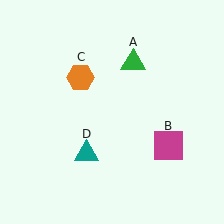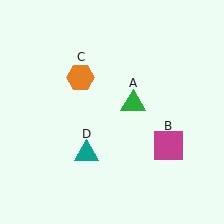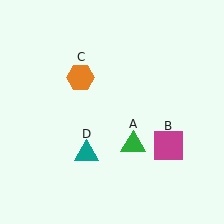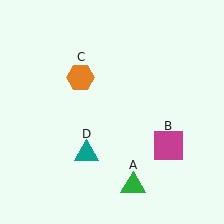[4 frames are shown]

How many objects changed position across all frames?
1 object changed position: green triangle (object A).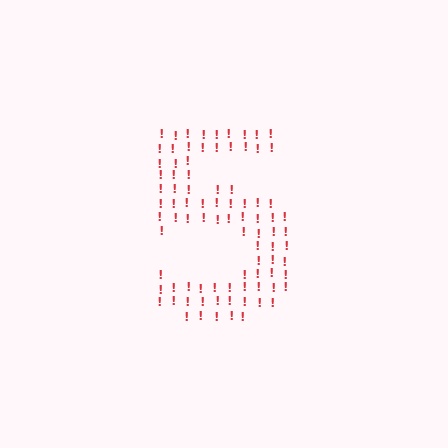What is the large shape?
The large shape is the digit 5.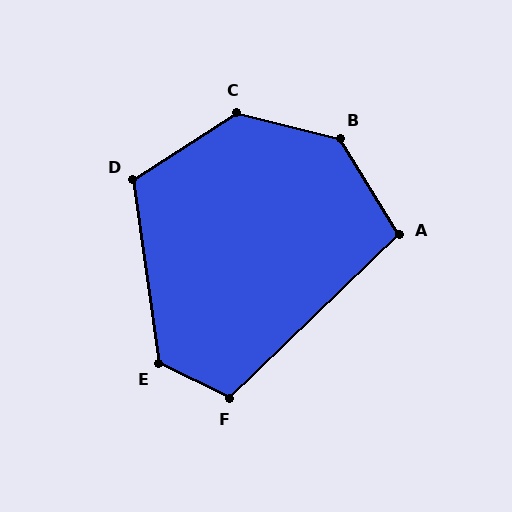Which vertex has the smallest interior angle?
A, at approximately 103 degrees.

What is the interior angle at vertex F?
Approximately 110 degrees (obtuse).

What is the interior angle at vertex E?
Approximately 124 degrees (obtuse).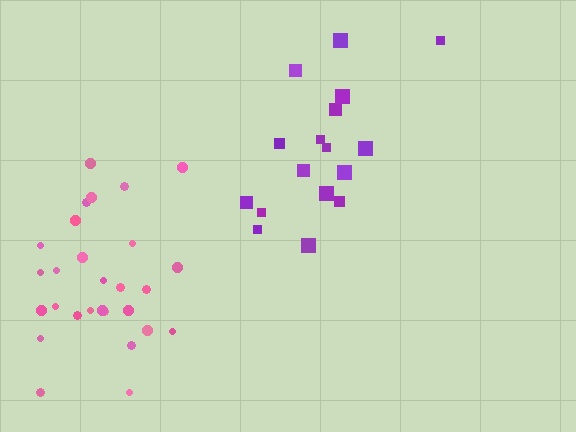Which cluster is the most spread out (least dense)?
Purple.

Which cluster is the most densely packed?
Pink.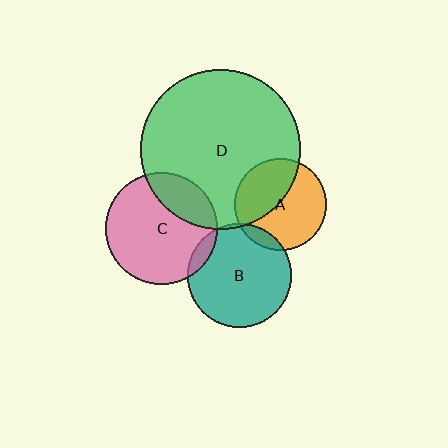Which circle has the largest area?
Circle D (green).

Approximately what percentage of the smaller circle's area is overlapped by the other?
Approximately 10%.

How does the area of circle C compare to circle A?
Approximately 1.5 times.